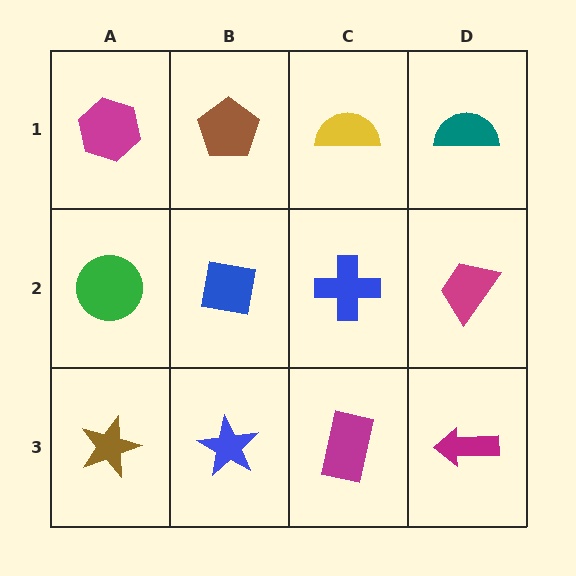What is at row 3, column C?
A magenta rectangle.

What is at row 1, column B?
A brown pentagon.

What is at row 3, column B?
A blue star.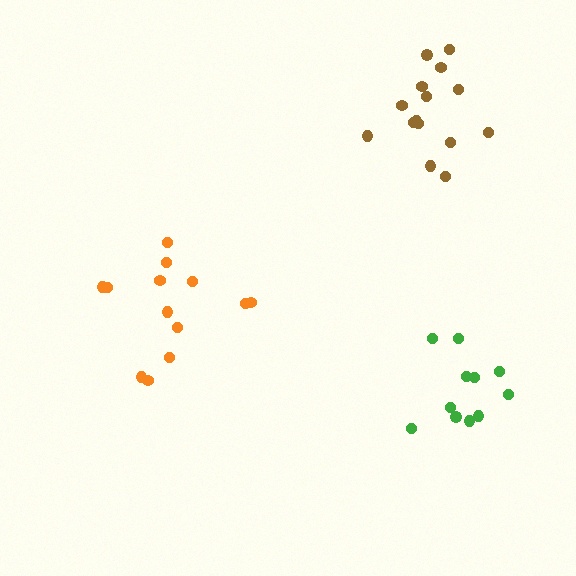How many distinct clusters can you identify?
There are 3 distinct clusters.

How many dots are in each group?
Group 1: 13 dots, Group 2: 11 dots, Group 3: 15 dots (39 total).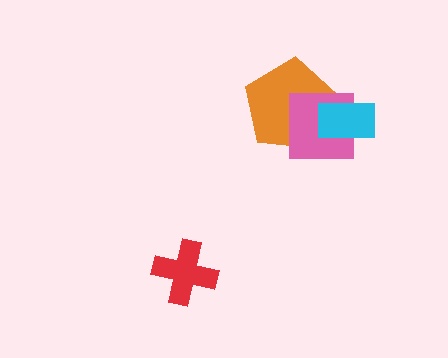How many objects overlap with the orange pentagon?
2 objects overlap with the orange pentagon.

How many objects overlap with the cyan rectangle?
2 objects overlap with the cyan rectangle.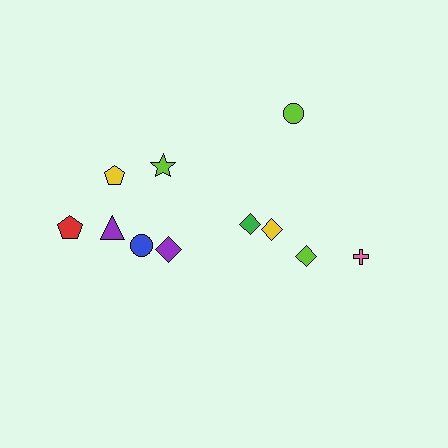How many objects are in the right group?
There are 4 objects.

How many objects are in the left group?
There are 7 objects.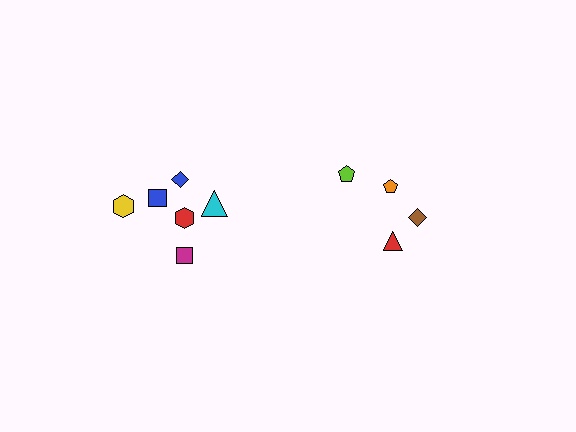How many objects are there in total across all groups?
There are 10 objects.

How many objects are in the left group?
There are 6 objects.